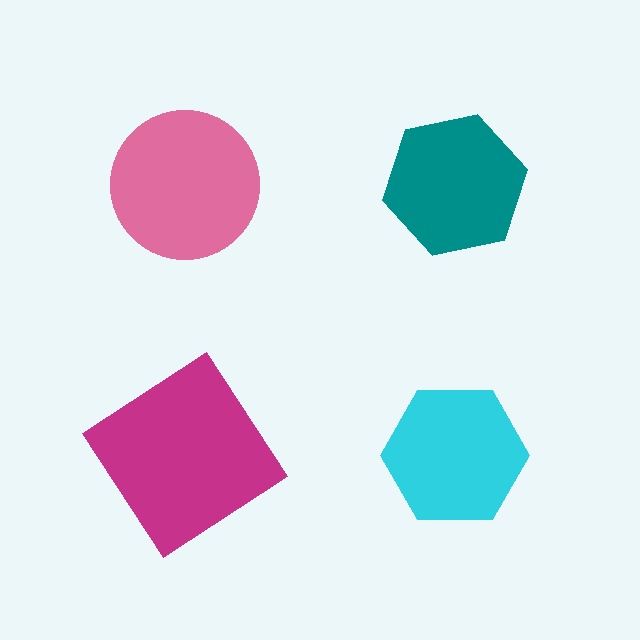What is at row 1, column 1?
A pink circle.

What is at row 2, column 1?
A magenta diamond.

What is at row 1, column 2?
A teal hexagon.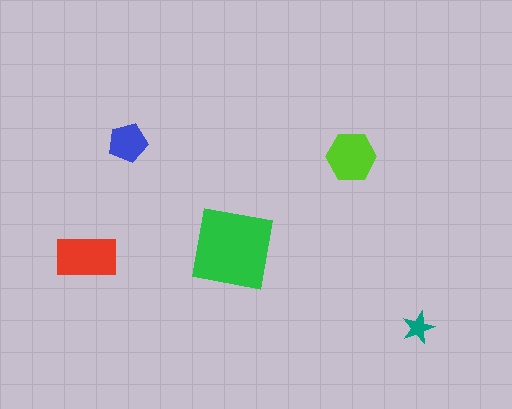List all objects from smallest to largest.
The teal star, the blue pentagon, the lime hexagon, the red rectangle, the green square.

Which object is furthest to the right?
The teal star is rightmost.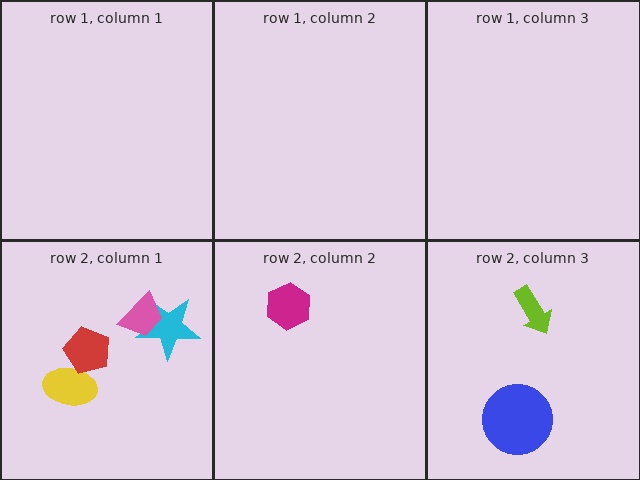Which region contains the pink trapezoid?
The row 2, column 1 region.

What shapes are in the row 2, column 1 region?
The yellow ellipse, the cyan star, the red pentagon, the pink trapezoid.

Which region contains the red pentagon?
The row 2, column 1 region.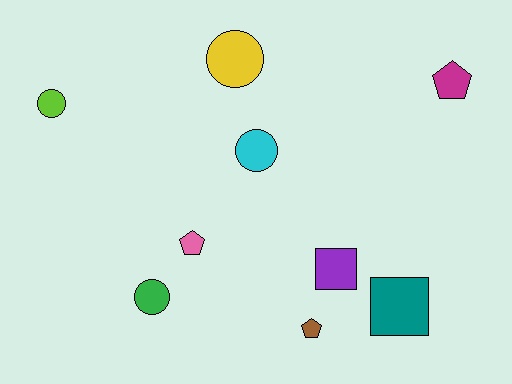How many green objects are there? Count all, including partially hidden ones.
There is 1 green object.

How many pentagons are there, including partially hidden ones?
There are 3 pentagons.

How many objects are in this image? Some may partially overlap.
There are 9 objects.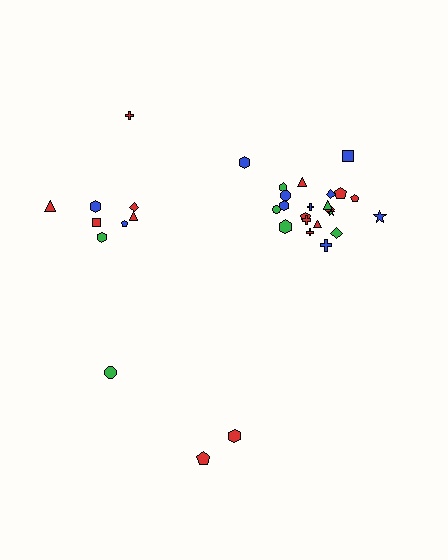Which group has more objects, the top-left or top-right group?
The top-right group.